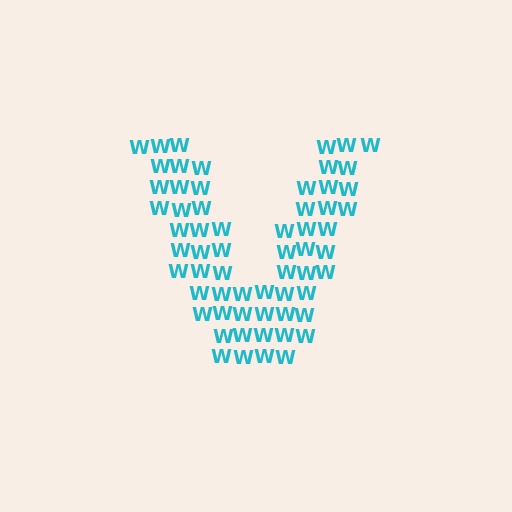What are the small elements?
The small elements are letter W's.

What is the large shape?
The large shape is the letter V.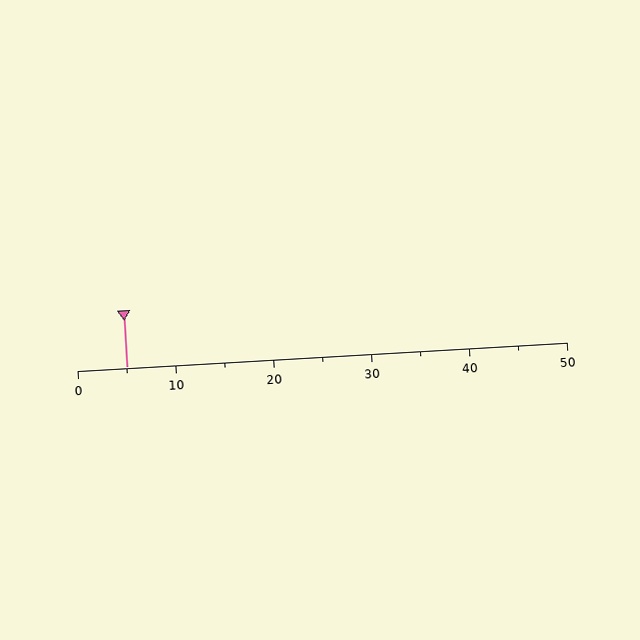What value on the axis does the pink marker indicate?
The marker indicates approximately 5.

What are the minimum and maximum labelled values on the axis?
The axis runs from 0 to 50.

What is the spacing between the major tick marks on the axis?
The major ticks are spaced 10 apart.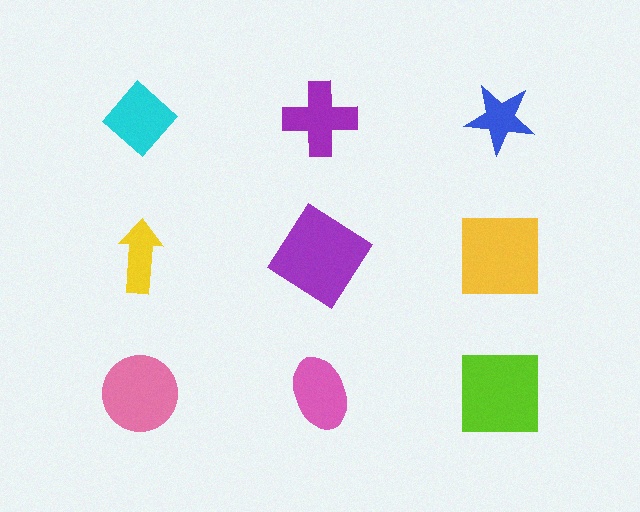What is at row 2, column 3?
A yellow square.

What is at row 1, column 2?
A purple cross.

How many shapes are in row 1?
3 shapes.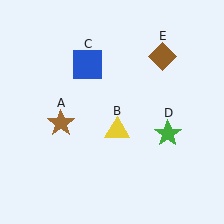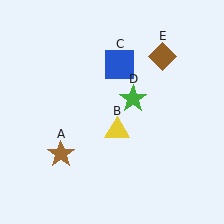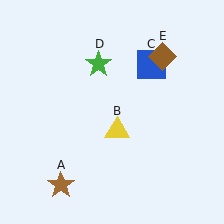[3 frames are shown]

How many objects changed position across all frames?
3 objects changed position: brown star (object A), blue square (object C), green star (object D).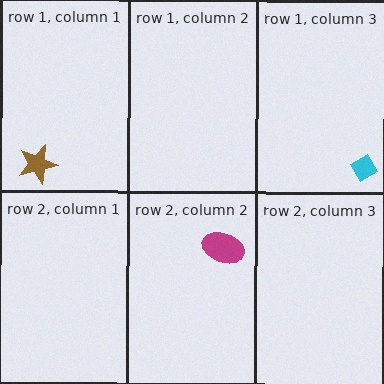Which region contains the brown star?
The row 1, column 1 region.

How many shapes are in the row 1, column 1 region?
1.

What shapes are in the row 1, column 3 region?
The cyan diamond.